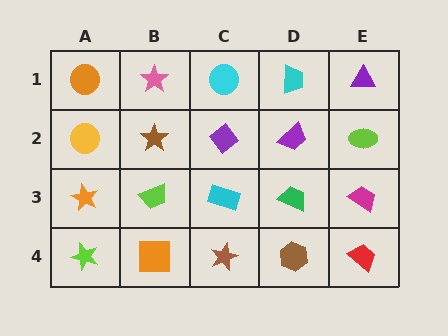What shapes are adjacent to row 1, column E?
A lime ellipse (row 2, column E), a cyan trapezoid (row 1, column D).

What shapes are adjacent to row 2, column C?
A cyan circle (row 1, column C), a cyan rectangle (row 3, column C), a brown star (row 2, column B), a purple trapezoid (row 2, column D).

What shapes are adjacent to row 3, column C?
A purple diamond (row 2, column C), a brown star (row 4, column C), a lime trapezoid (row 3, column B), a green trapezoid (row 3, column D).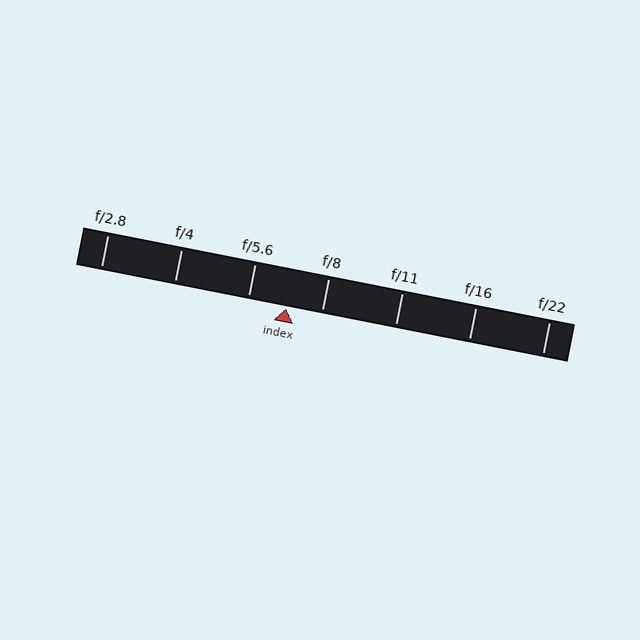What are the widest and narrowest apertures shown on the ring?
The widest aperture shown is f/2.8 and the narrowest is f/22.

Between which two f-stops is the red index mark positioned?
The index mark is between f/5.6 and f/8.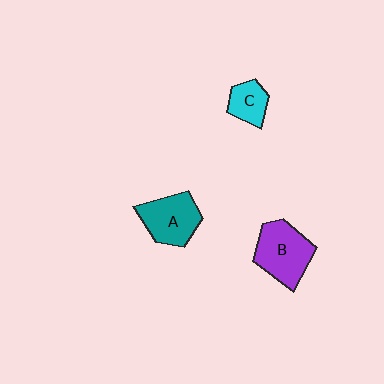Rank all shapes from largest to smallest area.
From largest to smallest: B (purple), A (teal), C (cyan).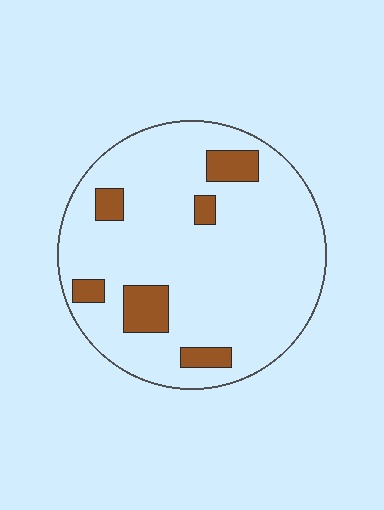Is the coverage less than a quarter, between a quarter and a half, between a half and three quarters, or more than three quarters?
Less than a quarter.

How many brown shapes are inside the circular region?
6.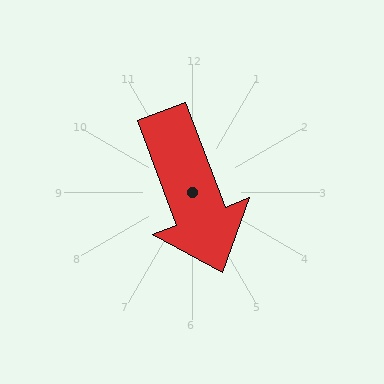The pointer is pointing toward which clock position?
Roughly 5 o'clock.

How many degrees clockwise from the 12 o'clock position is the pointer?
Approximately 159 degrees.